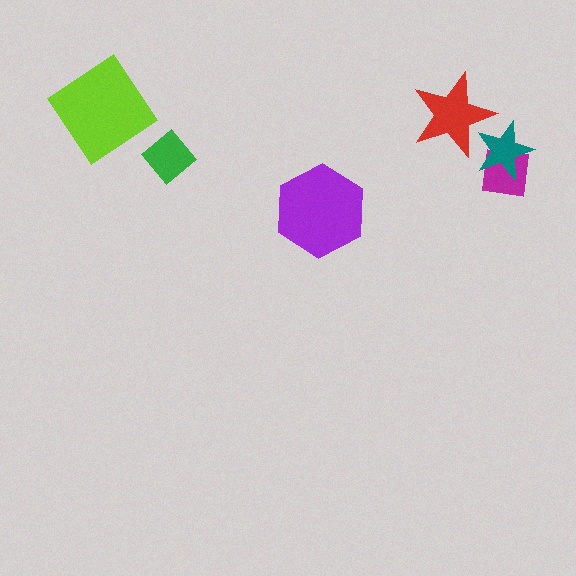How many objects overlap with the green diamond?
0 objects overlap with the green diamond.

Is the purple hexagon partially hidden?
No, no other shape covers it.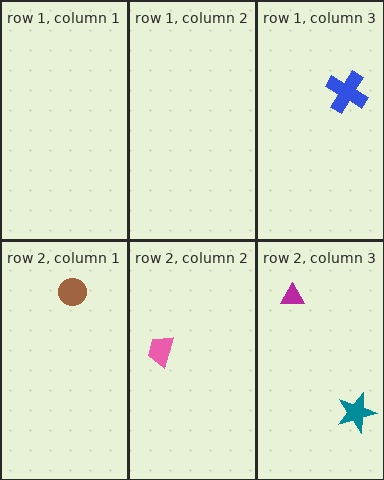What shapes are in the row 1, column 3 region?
The blue cross.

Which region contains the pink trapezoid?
The row 2, column 2 region.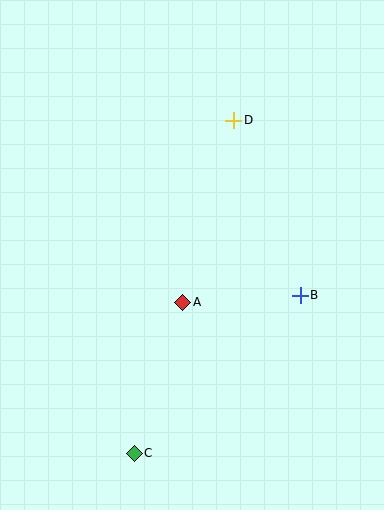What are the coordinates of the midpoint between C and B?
The midpoint between C and B is at (217, 374).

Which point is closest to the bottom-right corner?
Point B is closest to the bottom-right corner.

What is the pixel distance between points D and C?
The distance between D and C is 348 pixels.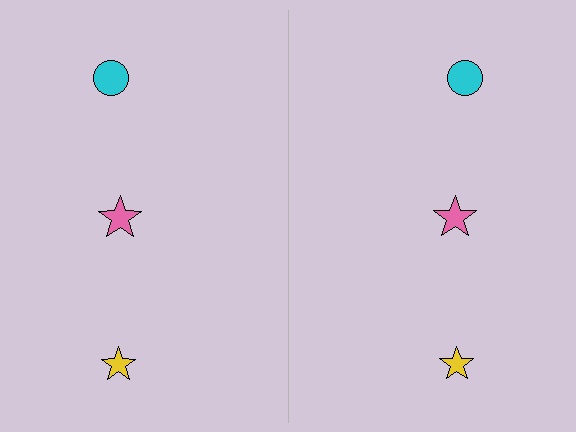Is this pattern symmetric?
Yes, this pattern has bilateral (reflection) symmetry.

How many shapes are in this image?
There are 6 shapes in this image.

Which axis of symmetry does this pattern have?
The pattern has a vertical axis of symmetry running through the center of the image.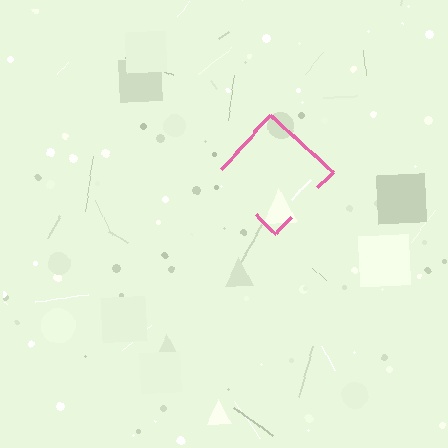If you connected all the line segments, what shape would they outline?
They would outline a diamond.